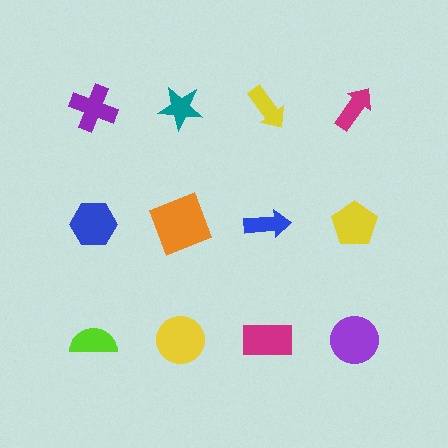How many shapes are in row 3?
4 shapes.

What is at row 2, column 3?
A blue arrow.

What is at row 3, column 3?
A magenta rectangle.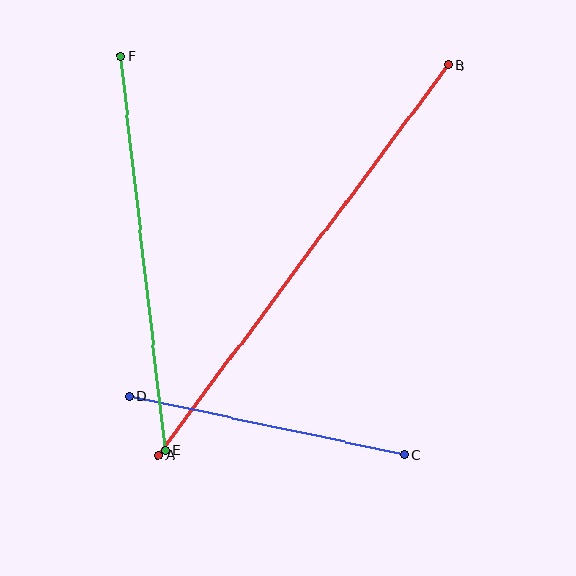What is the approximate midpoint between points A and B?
The midpoint is at approximately (303, 260) pixels.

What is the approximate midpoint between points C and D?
The midpoint is at approximately (267, 425) pixels.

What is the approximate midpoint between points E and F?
The midpoint is at approximately (143, 253) pixels.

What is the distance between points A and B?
The distance is approximately 486 pixels.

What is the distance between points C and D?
The distance is approximately 281 pixels.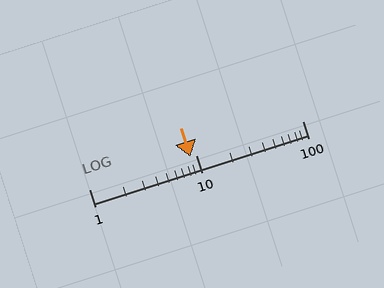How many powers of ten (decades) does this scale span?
The scale spans 2 decades, from 1 to 100.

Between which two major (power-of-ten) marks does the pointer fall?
The pointer is between 1 and 10.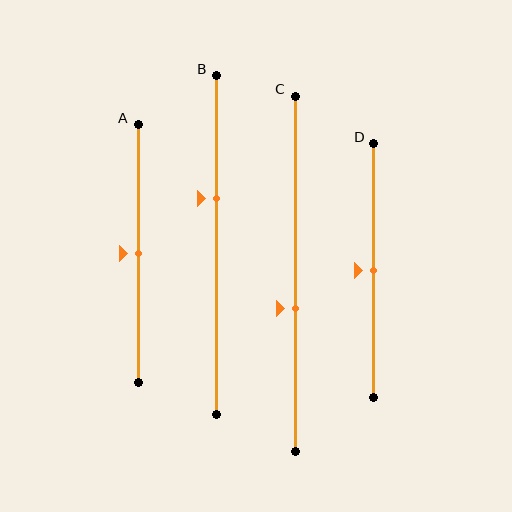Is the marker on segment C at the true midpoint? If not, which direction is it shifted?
No, the marker on segment C is shifted downward by about 10% of the segment length.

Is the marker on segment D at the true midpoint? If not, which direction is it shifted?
Yes, the marker on segment D is at the true midpoint.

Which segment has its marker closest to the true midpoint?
Segment A has its marker closest to the true midpoint.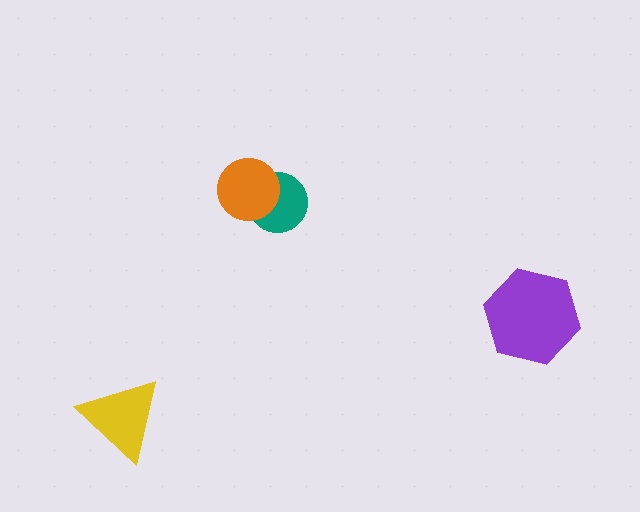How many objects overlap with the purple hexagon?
0 objects overlap with the purple hexagon.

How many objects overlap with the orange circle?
1 object overlaps with the orange circle.